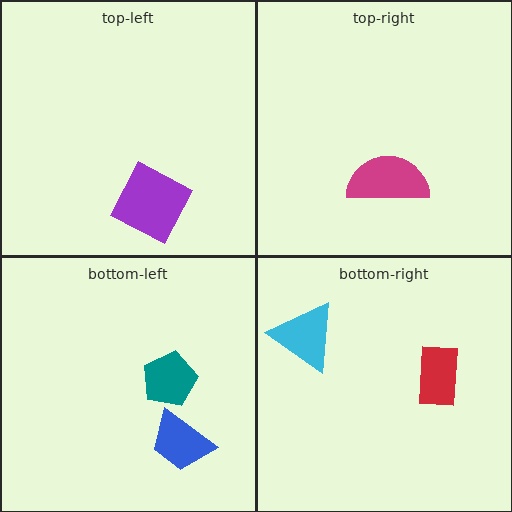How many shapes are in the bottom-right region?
2.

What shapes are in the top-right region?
The magenta semicircle.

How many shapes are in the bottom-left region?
2.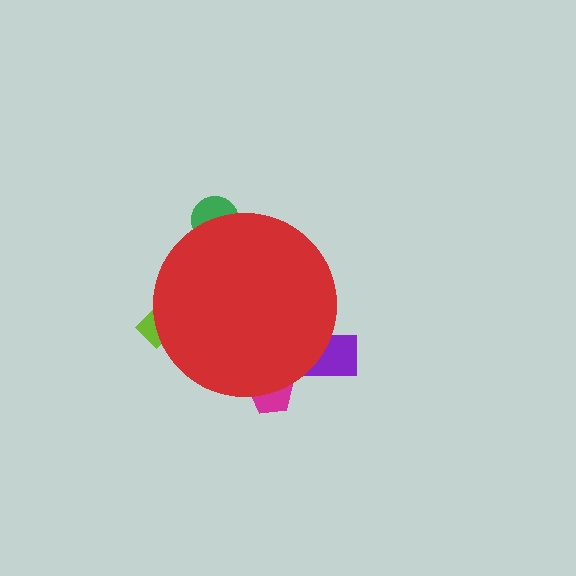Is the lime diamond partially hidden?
Yes, the lime diamond is partially hidden behind the red circle.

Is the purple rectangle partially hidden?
Yes, the purple rectangle is partially hidden behind the red circle.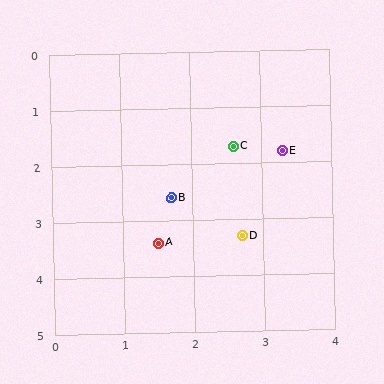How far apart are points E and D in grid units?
Points E and D are about 1.6 grid units apart.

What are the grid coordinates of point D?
Point D is at approximately (2.7, 3.3).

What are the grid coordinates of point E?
Point E is at approximately (3.3, 1.8).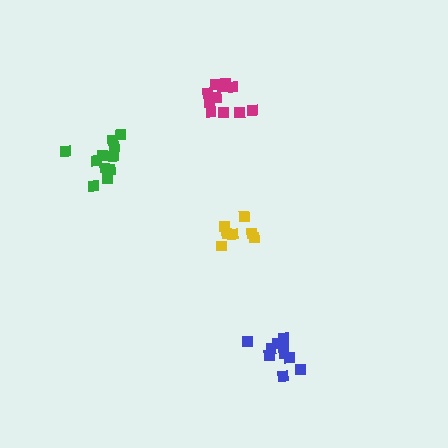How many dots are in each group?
Group 1: 11 dots, Group 2: 8 dots, Group 3: 12 dots, Group 4: 10 dots (41 total).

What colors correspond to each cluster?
The clusters are colored: green, yellow, magenta, blue.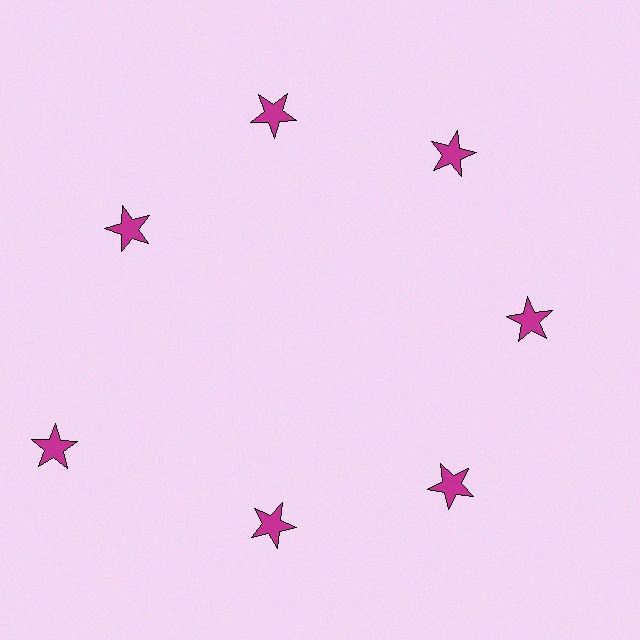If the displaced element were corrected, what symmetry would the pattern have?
It would have 7-fold rotational symmetry — the pattern would map onto itself every 51 degrees.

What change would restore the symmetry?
The symmetry would be restored by moving it inward, back onto the ring so that all 7 stars sit at equal angles and equal distance from the center.